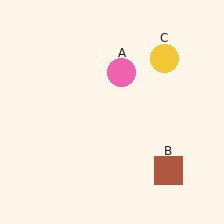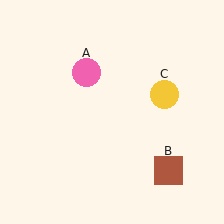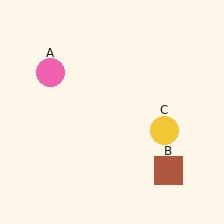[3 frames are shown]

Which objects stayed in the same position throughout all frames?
Brown square (object B) remained stationary.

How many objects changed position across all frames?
2 objects changed position: pink circle (object A), yellow circle (object C).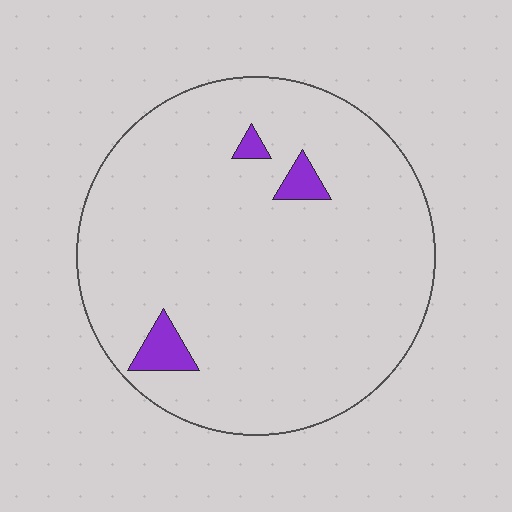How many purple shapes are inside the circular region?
3.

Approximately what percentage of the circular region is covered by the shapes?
Approximately 5%.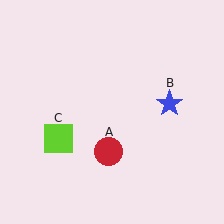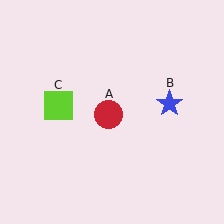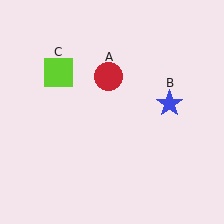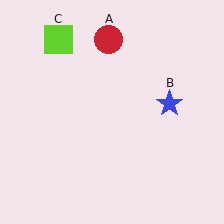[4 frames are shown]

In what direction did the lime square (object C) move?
The lime square (object C) moved up.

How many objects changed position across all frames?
2 objects changed position: red circle (object A), lime square (object C).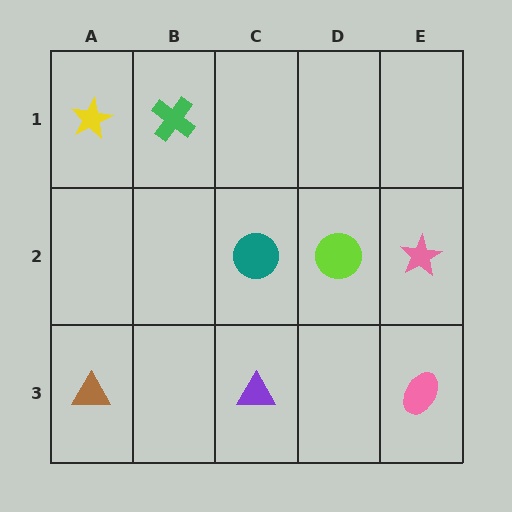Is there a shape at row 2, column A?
No, that cell is empty.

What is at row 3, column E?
A pink ellipse.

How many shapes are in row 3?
3 shapes.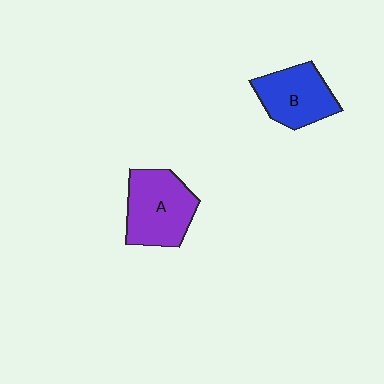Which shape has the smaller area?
Shape B (blue).